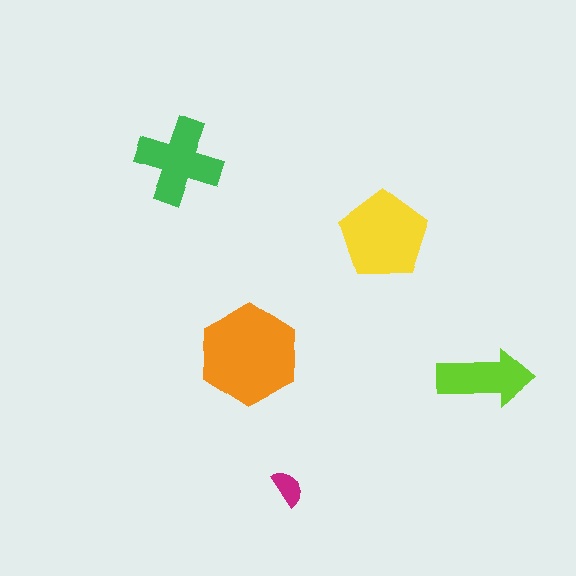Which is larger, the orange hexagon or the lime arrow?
The orange hexagon.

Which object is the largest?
The orange hexagon.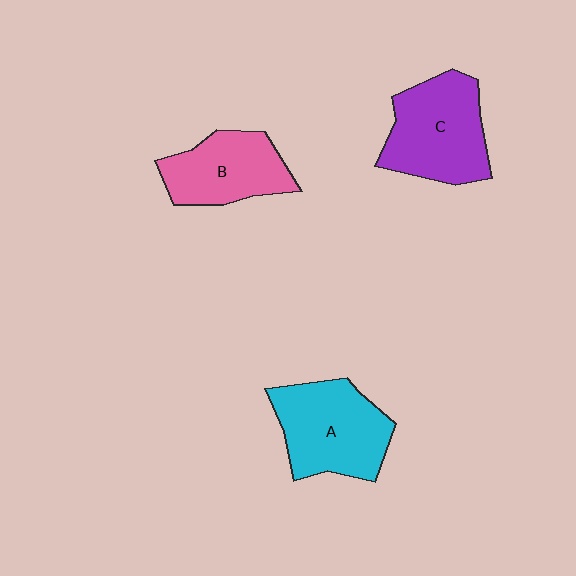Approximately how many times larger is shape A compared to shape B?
Approximately 1.2 times.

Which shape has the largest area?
Shape C (purple).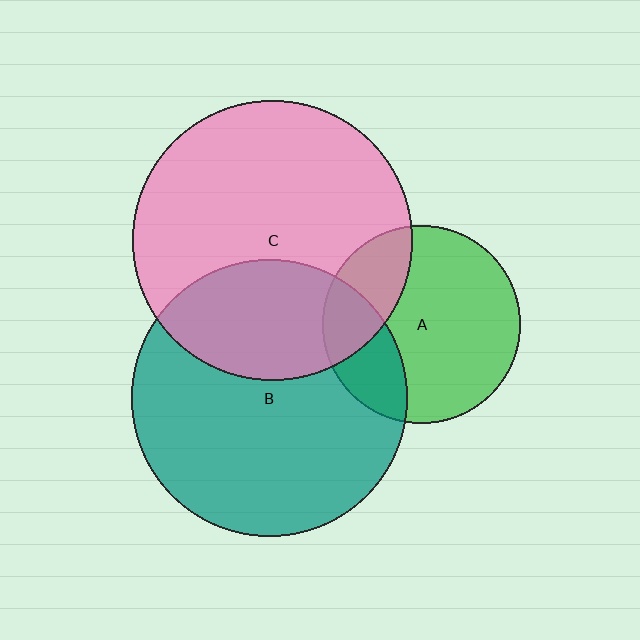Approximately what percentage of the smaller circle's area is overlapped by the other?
Approximately 30%.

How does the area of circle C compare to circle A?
Approximately 2.0 times.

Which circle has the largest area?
Circle C (pink).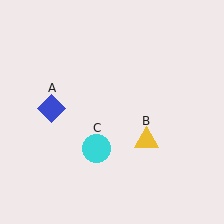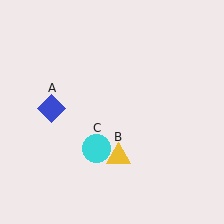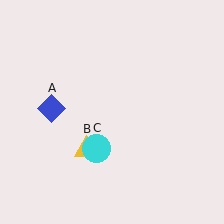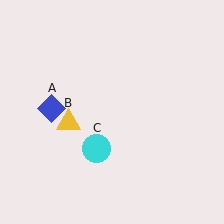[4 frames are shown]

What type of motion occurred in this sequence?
The yellow triangle (object B) rotated clockwise around the center of the scene.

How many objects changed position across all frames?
1 object changed position: yellow triangle (object B).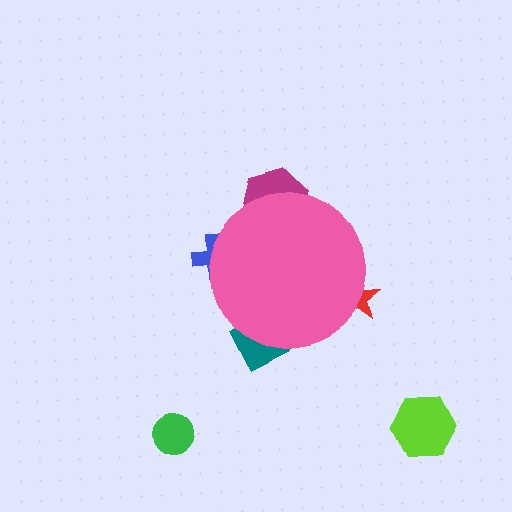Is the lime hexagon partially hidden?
No, the lime hexagon is fully visible.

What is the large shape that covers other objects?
A pink circle.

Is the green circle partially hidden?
No, the green circle is fully visible.